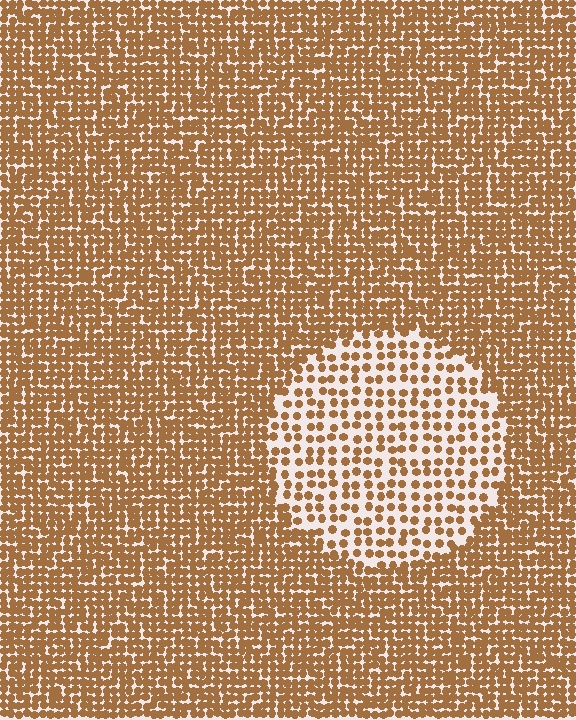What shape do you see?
I see a circle.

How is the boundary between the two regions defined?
The boundary is defined by a change in element density (approximately 2.2x ratio). All elements are the same color, size, and shape.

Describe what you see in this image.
The image contains small brown elements arranged at two different densities. A circle-shaped region is visible where the elements are less densely packed than the surrounding area.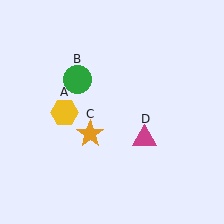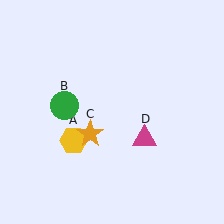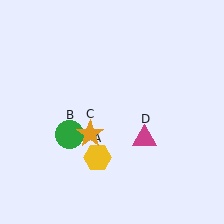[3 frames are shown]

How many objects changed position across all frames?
2 objects changed position: yellow hexagon (object A), green circle (object B).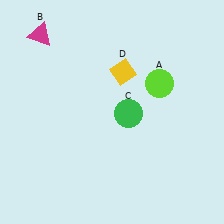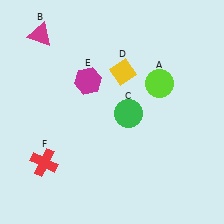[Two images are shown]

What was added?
A magenta hexagon (E), a red cross (F) were added in Image 2.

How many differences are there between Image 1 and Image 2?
There are 2 differences between the two images.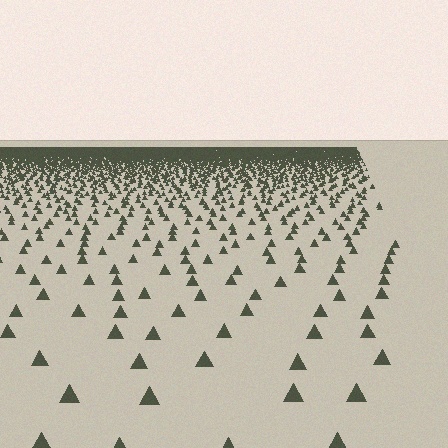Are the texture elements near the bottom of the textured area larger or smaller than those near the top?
Larger. Near the bottom, elements are closer to the viewer and appear at a bigger on-screen size.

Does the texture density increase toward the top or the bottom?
Density increases toward the top.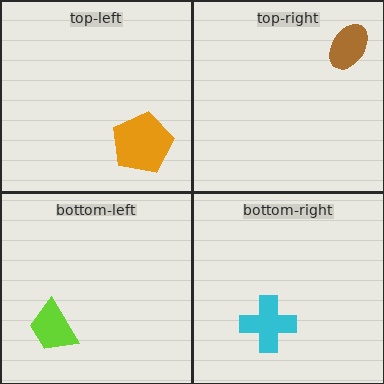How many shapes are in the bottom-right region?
1.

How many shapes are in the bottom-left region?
1.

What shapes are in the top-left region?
The orange pentagon.